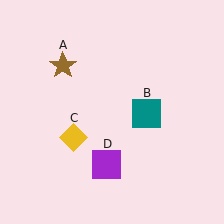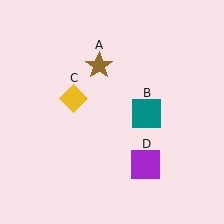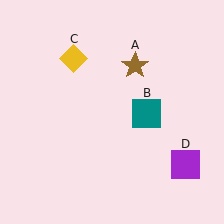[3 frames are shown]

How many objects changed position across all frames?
3 objects changed position: brown star (object A), yellow diamond (object C), purple square (object D).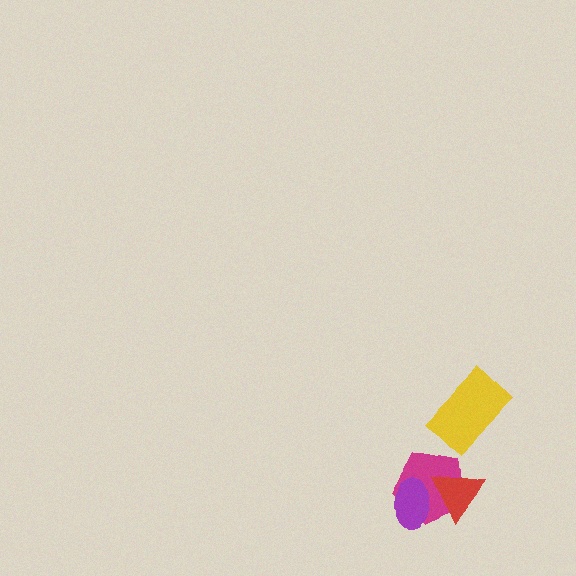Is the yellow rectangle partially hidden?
No, no other shape covers it.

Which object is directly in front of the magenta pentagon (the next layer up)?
The purple ellipse is directly in front of the magenta pentagon.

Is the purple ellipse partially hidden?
Yes, it is partially covered by another shape.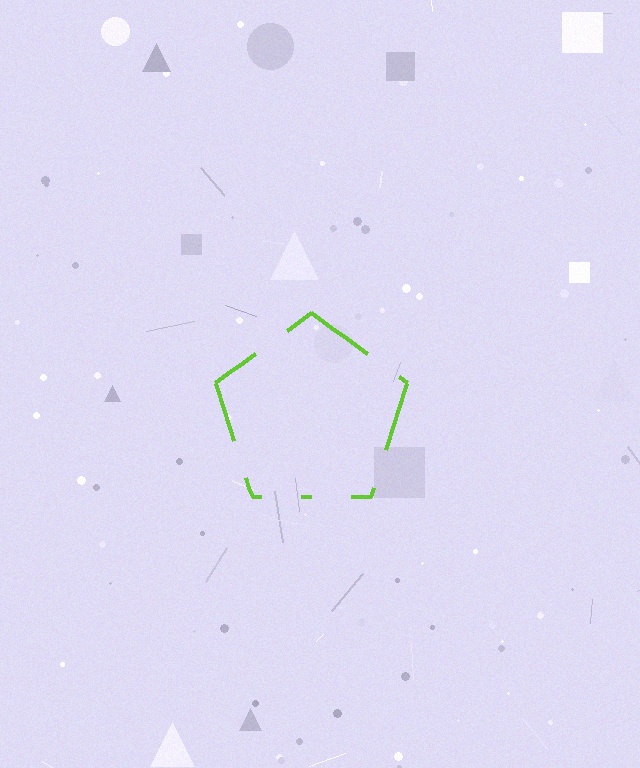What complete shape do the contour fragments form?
The contour fragments form a pentagon.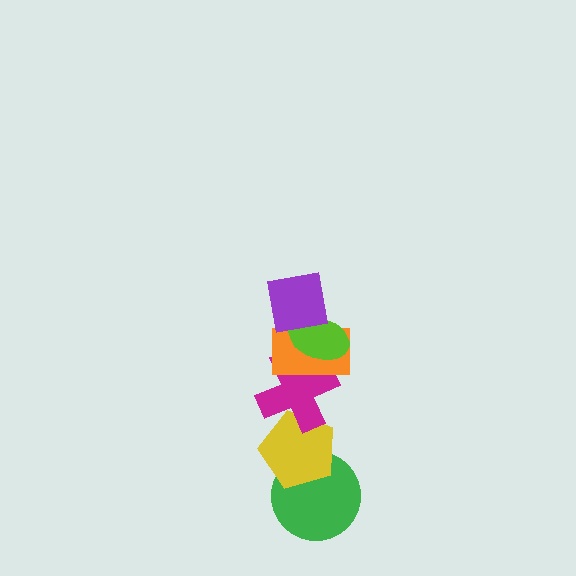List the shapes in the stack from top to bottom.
From top to bottom: the purple square, the lime ellipse, the orange rectangle, the magenta cross, the yellow pentagon, the green circle.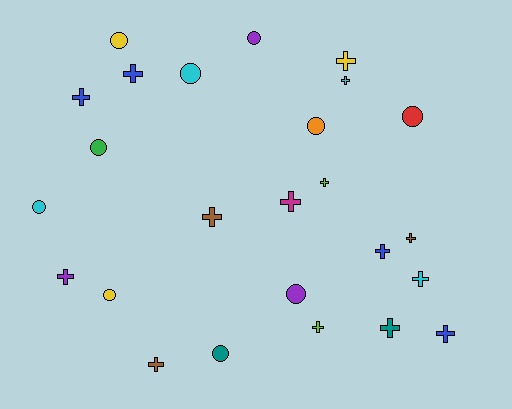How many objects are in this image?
There are 25 objects.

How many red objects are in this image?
There is 1 red object.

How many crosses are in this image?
There are 15 crosses.